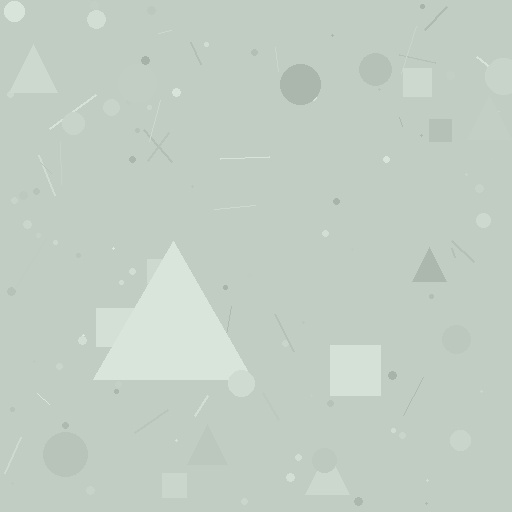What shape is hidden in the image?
A triangle is hidden in the image.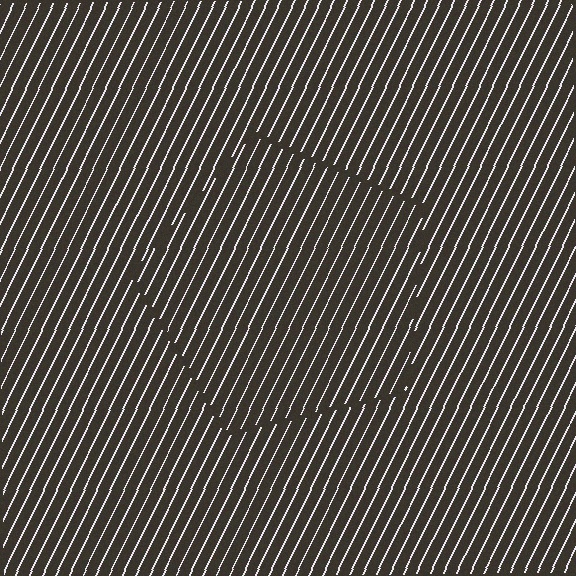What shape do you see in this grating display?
An illusory pentagon. The interior of the shape contains the same grating, shifted by half a period — the contour is defined by the phase discontinuity where line-ends from the inner and outer gratings abut.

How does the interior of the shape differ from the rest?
The interior of the shape contains the same grating, shifted by half a period — the contour is defined by the phase discontinuity where line-ends from the inner and outer gratings abut.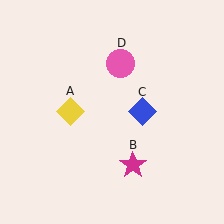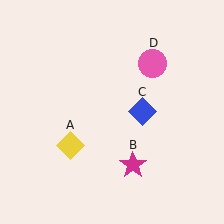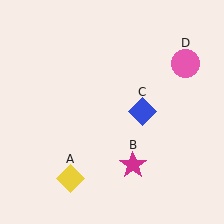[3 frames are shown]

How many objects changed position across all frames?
2 objects changed position: yellow diamond (object A), pink circle (object D).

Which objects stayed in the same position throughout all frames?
Magenta star (object B) and blue diamond (object C) remained stationary.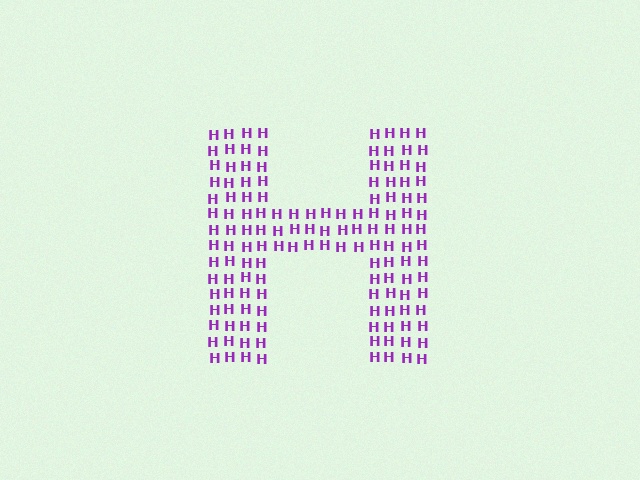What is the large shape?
The large shape is the letter H.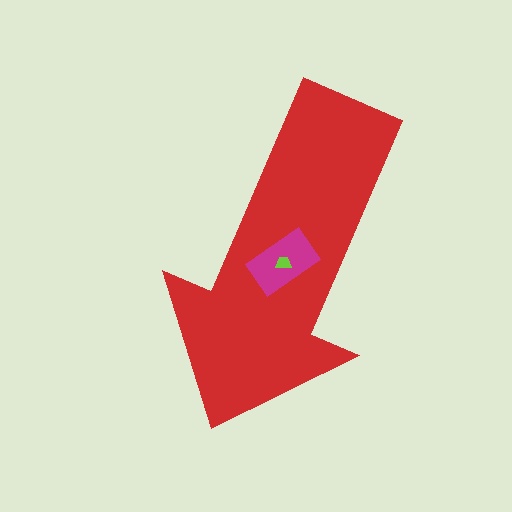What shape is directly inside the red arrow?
The magenta rectangle.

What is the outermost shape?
The red arrow.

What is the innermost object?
The lime trapezoid.